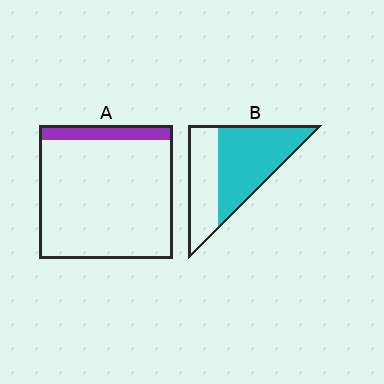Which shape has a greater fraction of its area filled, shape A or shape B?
Shape B.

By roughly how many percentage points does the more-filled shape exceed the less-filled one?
By roughly 50 percentage points (B over A).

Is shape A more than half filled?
No.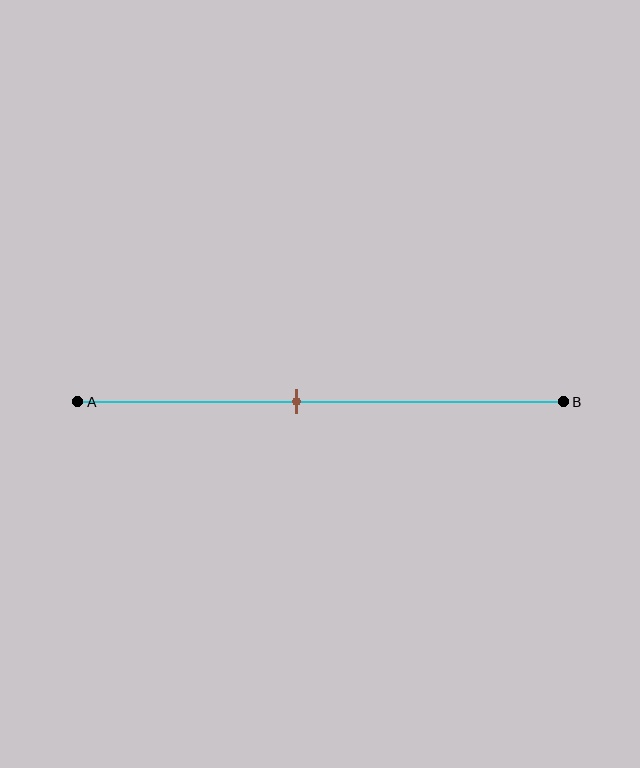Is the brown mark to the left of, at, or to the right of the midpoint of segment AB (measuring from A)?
The brown mark is to the left of the midpoint of segment AB.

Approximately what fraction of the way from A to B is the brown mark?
The brown mark is approximately 45% of the way from A to B.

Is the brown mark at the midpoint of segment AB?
No, the mark is at about 45% from A, not at the 50% midpoint.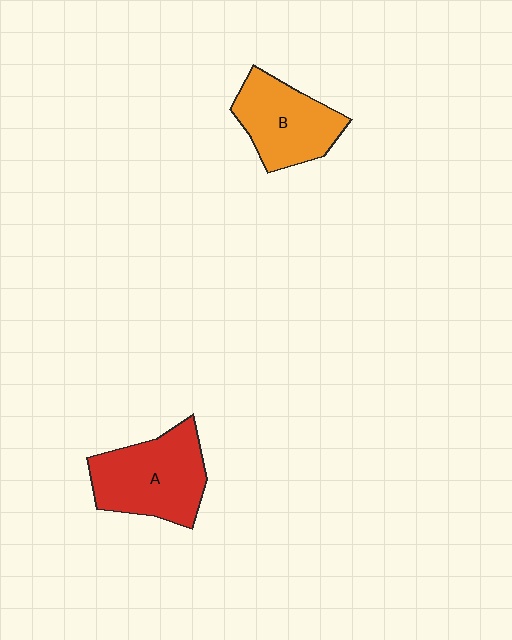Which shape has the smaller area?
Shape B (orange).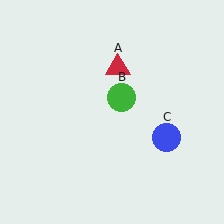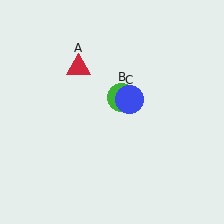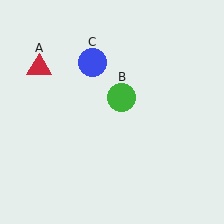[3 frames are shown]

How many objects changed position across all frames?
2 objects changed position: red triangle (object A), blue circle (object C).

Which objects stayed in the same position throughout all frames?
Green circle (object B) remained stationary.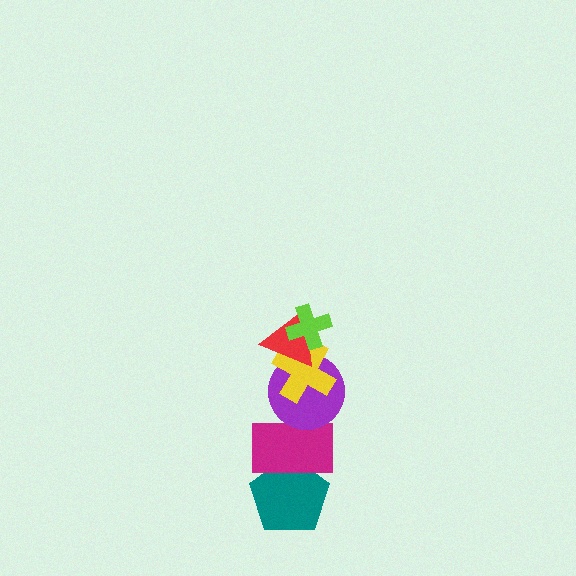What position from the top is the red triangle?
The red triangle is 2nd from the top.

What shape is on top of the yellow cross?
The red triangle is on top of the yellow cross.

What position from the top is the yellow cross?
The yellow cross is 3rd from the top.